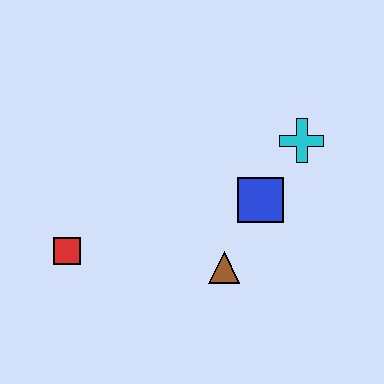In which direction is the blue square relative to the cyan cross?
The blue square is below the cyan cross.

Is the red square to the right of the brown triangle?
No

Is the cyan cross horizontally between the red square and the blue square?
No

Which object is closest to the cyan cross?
The blue square is closest to the cyan cross.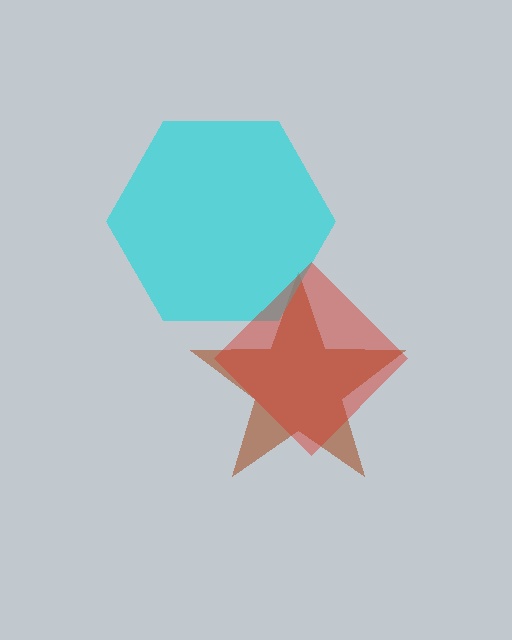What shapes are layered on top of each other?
The layered shapes are: a brown star, a cyan hexagon, a red diamond.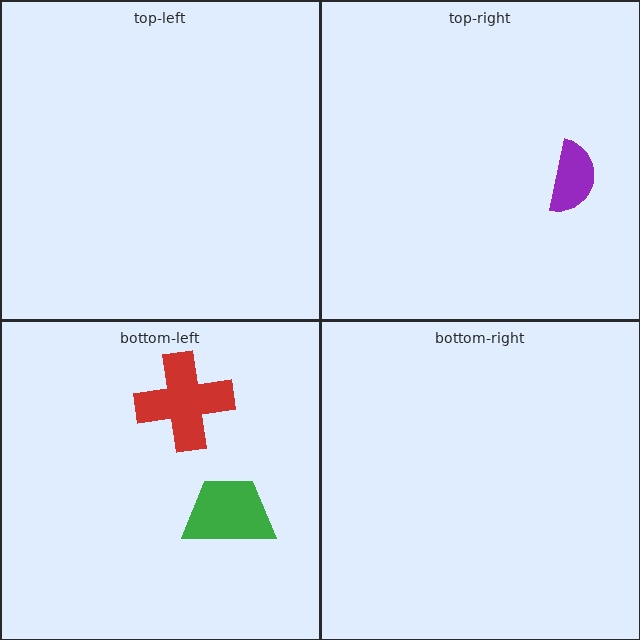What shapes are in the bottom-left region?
The green trapezoid, the red cross.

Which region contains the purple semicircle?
The top-right region.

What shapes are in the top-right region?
The purple semicircle.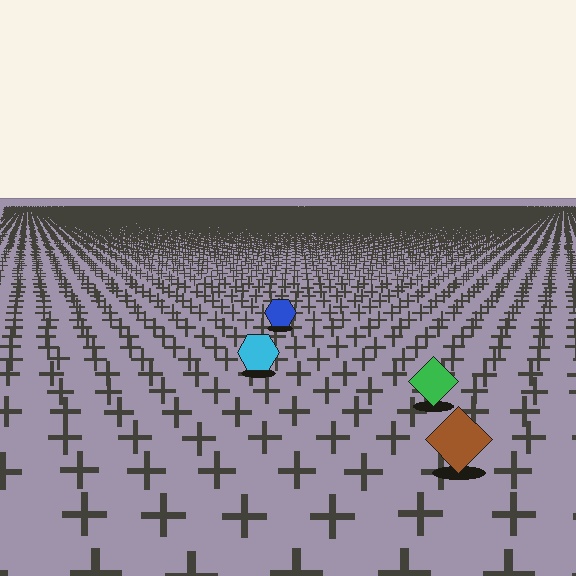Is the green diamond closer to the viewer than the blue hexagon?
Yes. The green diamond is closer — you can tell from the texture gradient: the ground texture is coarser near it.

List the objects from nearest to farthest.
From nearest to farthest: the brown diamond, the green diamond, the cyan hexagon, the blue hexagon.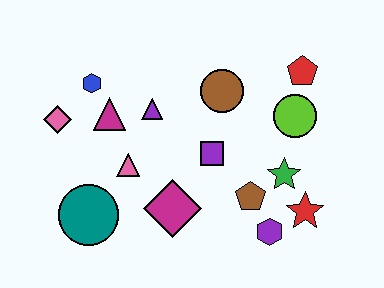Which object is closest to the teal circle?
The pink triangle is closest to the teal circle.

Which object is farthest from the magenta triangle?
The red star is farthest from the magenta triangle.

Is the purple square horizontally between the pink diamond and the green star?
Yes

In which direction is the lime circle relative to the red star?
The lime circle is above the red star.